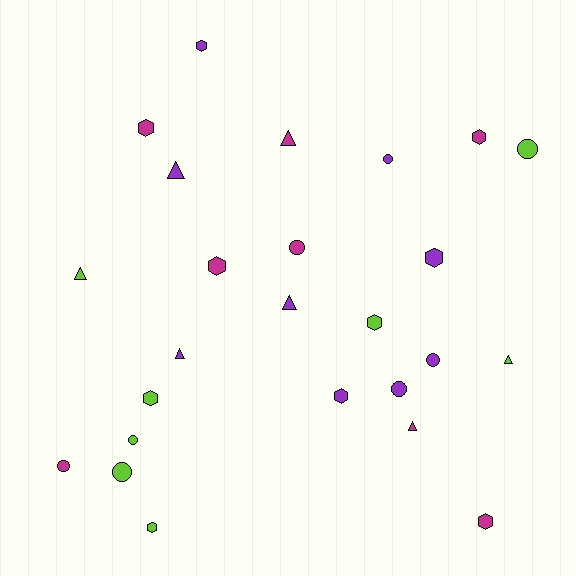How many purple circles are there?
There are 3 purple circles.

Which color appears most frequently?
Purple, with 9 objects.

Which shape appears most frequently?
Hexagon, with 10 objects.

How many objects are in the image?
There are 25 objects.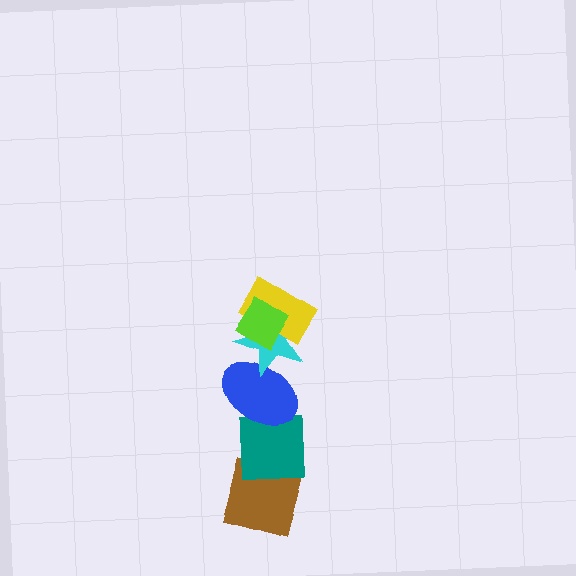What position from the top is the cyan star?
The cyan star is 3rd from the top.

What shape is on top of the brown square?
The teal square is on top of the brown square.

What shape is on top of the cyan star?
The yellow rectangle is on top of the cyan star.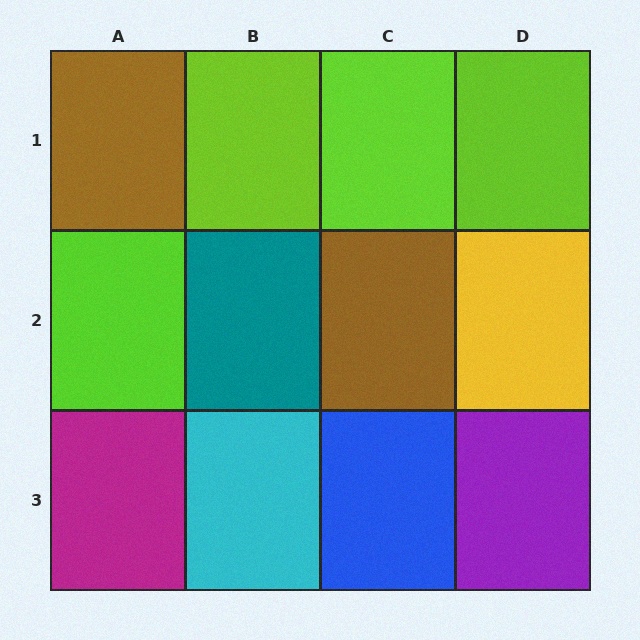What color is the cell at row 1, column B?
Lime.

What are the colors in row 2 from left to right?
Lime, teal, brown, yellow.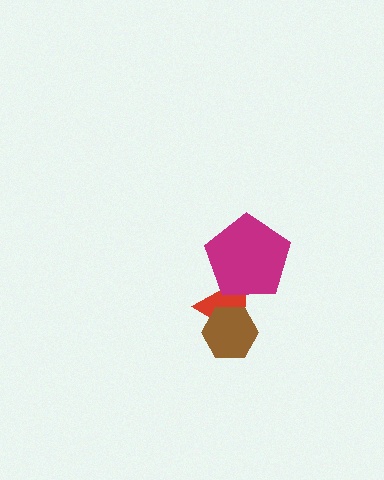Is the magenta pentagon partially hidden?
No, no other shape covers it.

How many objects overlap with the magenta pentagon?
1 object overlaps with the magenta pentagon.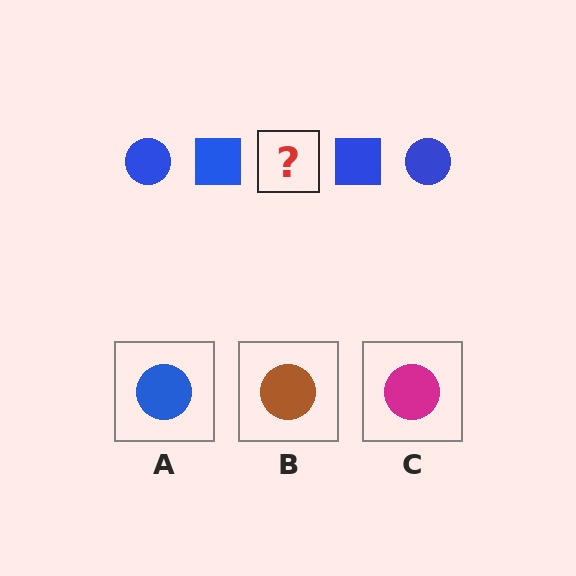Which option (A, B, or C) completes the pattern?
A.